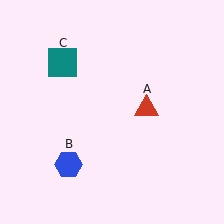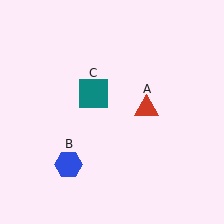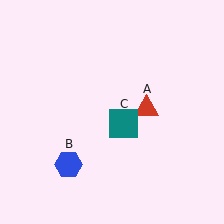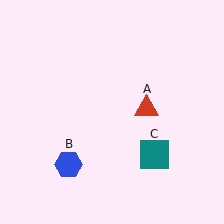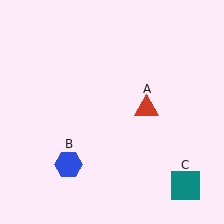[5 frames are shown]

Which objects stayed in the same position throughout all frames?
Red triangle (object A) and blue hexagon (object B) remained stationary.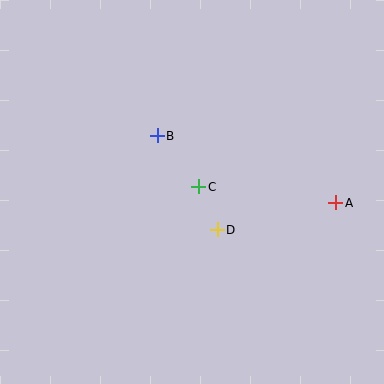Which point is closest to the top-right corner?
Point A is closest to the top-right corner.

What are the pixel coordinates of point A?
Point A is at (336, 203).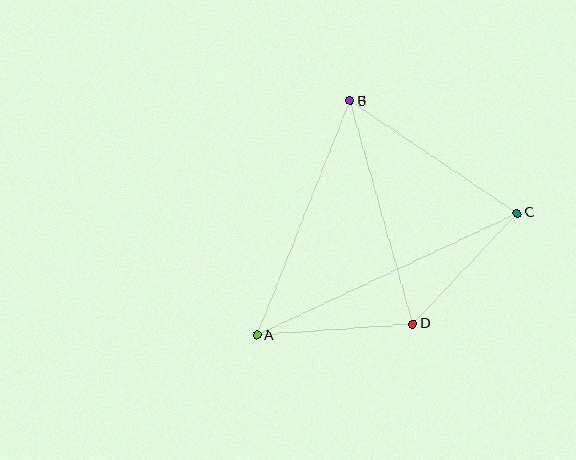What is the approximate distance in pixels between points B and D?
The distance between B and D is approximately 231 pixels.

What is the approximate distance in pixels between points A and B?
The distance between A and B is approximately 252 pixels.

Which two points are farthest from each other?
Points A and C are farthest from each other.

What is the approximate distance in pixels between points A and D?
The distance between A and D is approximately 156 pixels.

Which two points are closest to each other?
Points C and D are closest to each other.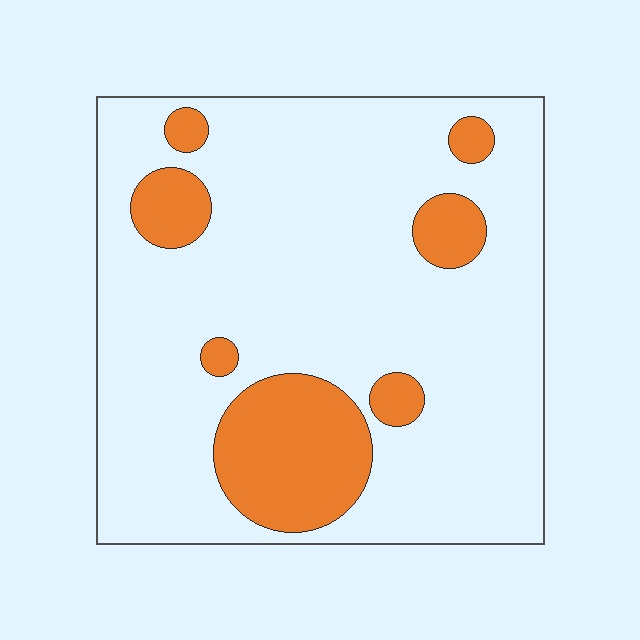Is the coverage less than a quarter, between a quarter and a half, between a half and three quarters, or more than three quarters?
Less than a quarter.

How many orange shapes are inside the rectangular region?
7.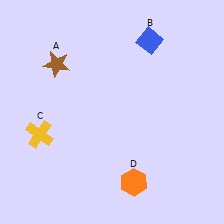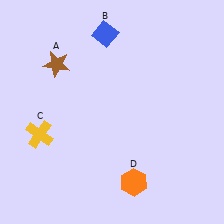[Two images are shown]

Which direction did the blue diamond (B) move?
The blue diamond (B) moved left.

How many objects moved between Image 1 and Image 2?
1 object moved between the two images.